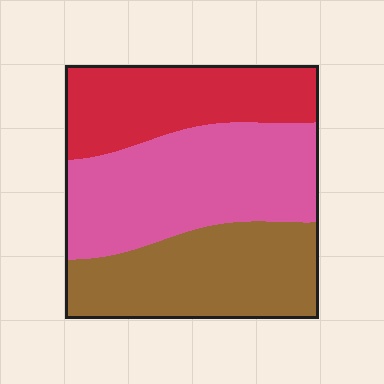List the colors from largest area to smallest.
From largest to smallest: pink, brown, red.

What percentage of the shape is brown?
Brown covers 33% of the shape.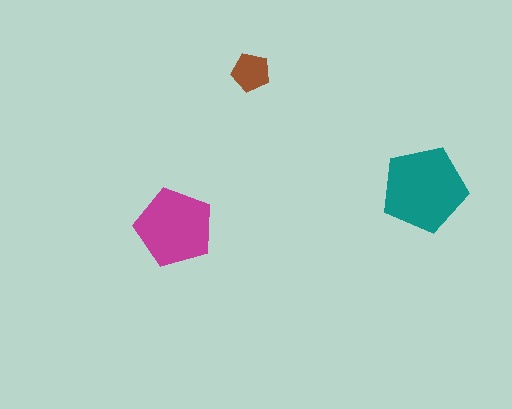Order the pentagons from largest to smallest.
the teal one, the magenta one, the brown one.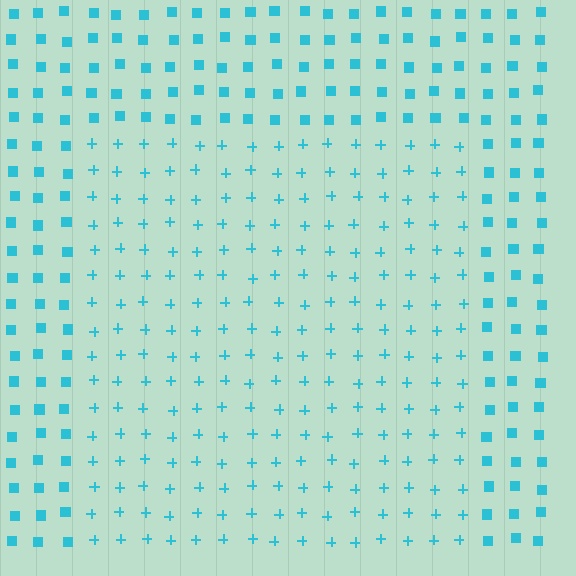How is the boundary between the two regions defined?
The boundary is defined by a change in element shape: plus signs inside vs. squares outside. All elements share the same color and spacing.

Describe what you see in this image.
The image is filled with small cyan elements arranged in a uniform grid. A rectangle-shaped region contains plus signs, while the surrounding area contains squares. The boundary is defined purely by the change in element shape.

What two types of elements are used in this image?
The image uses plus signs inside the rectangle region and squares outside it.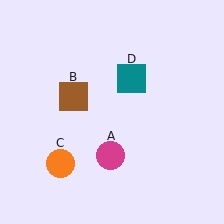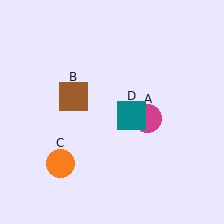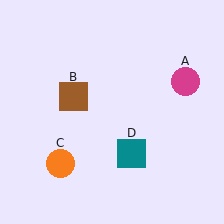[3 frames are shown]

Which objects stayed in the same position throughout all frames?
Brown square (object B) and orange circle (object C) remained stationary.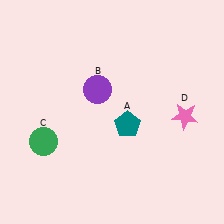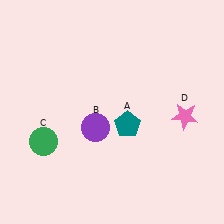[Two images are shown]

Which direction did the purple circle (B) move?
The purple circle (B) moved down.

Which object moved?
The purple circle (B) moved down.